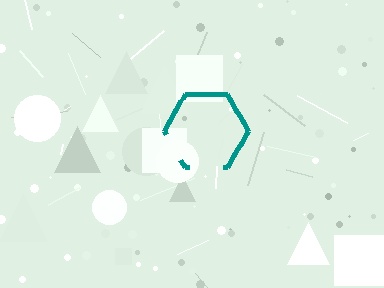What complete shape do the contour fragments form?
The contour fragments form a hexagon.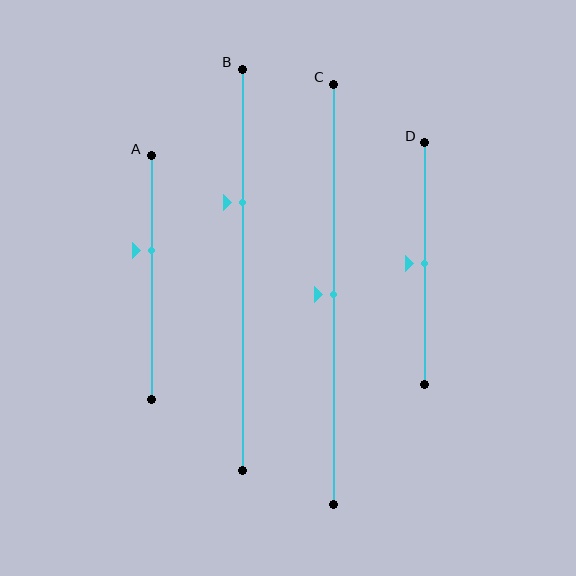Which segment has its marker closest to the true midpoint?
Segment C has its marker closest to the true midpoint.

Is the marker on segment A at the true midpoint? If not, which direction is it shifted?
No, the marker on segment A is shifted upward by about 11% of the segment length.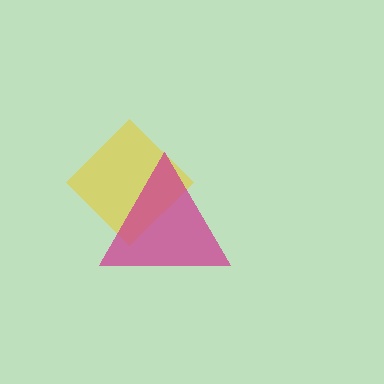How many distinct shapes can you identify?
There are 2 distinct shapes: a yellow diamond, a magenta triangle.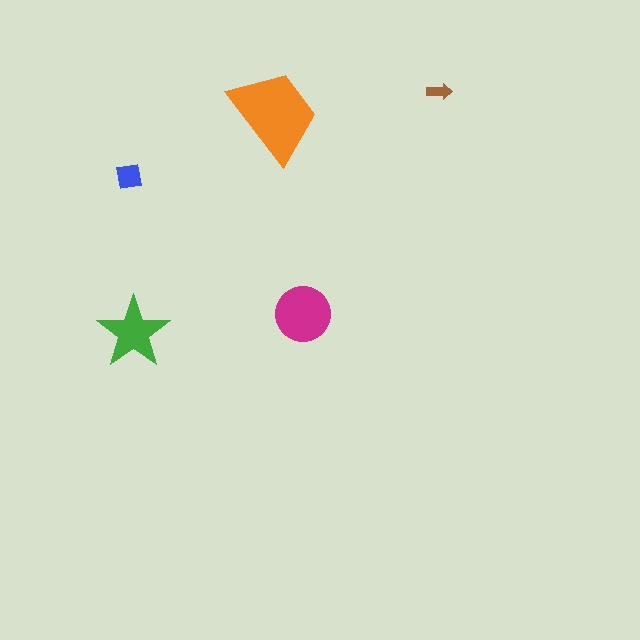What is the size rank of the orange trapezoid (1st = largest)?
1st.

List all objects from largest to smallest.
The orange trapezoid, the magenta circle, the green star, the blue square, the brown arrow.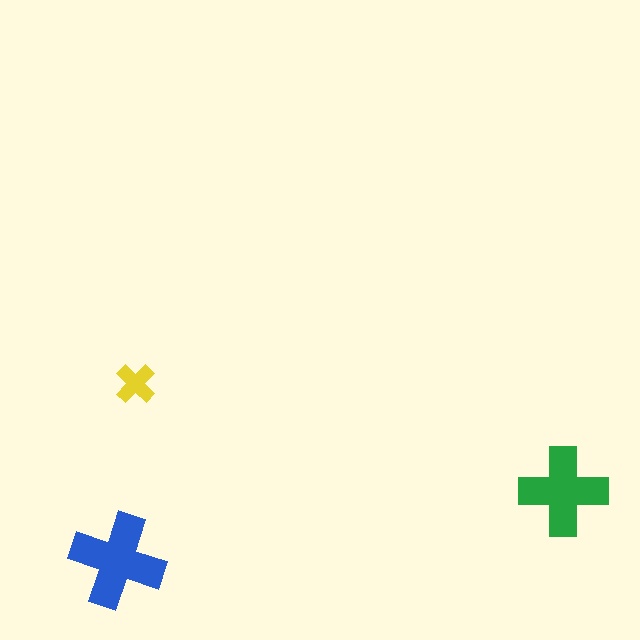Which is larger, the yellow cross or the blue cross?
The blue one.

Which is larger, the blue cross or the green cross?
The blue one.